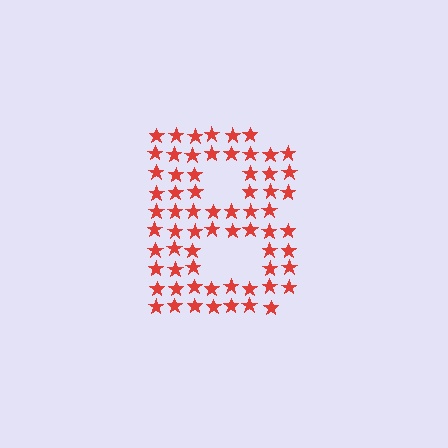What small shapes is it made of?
It is made of small stars.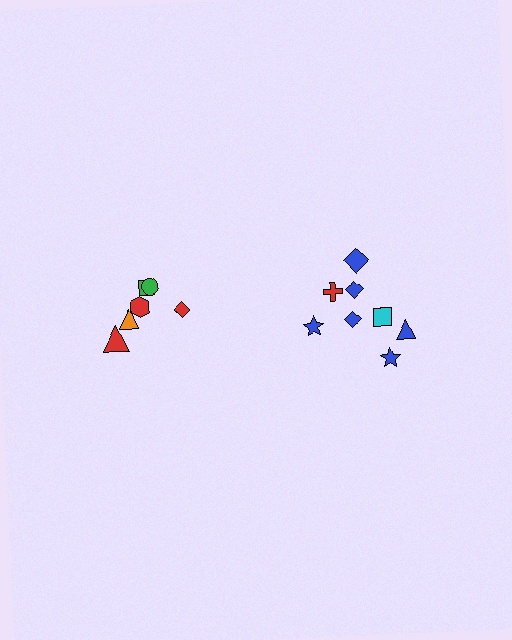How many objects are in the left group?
There are 6 objects.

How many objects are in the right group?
There are 8 objects.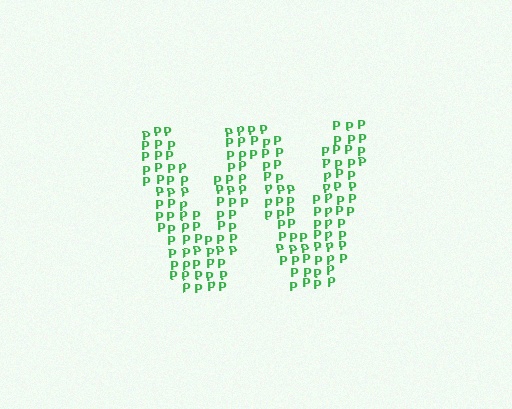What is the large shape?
The large shape is the letter W.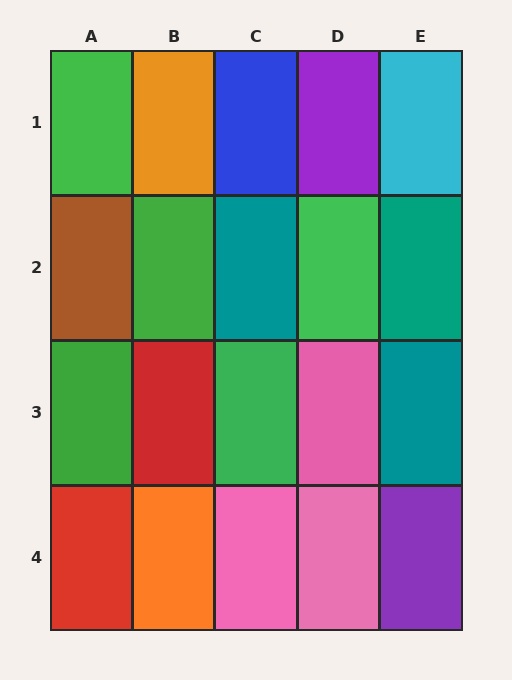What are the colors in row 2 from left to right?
Brown, green, teal, green, teal.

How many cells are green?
5 cells are green.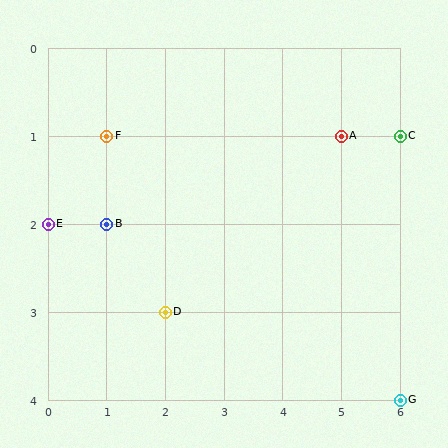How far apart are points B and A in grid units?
Points B and A are 4 columns and 1 row apart (about 4.1 grid units diagonally).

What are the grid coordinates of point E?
Point E is at grid coordinates (0, 2).